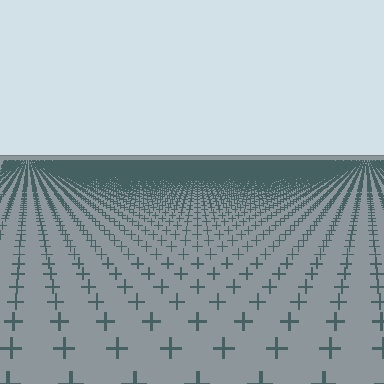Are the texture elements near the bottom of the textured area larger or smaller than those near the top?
Larger. Near the bottom, elements are closer to the viewer and appear at a bigger on-screen size.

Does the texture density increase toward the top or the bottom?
Density increases toward the top.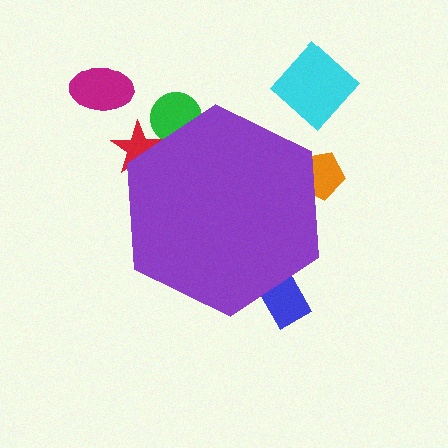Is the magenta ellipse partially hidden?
No, the magenta ellipse is fully visible.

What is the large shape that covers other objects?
A purple hexagon.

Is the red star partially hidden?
Yes, the red star is partially hidden behind the purple hexagon.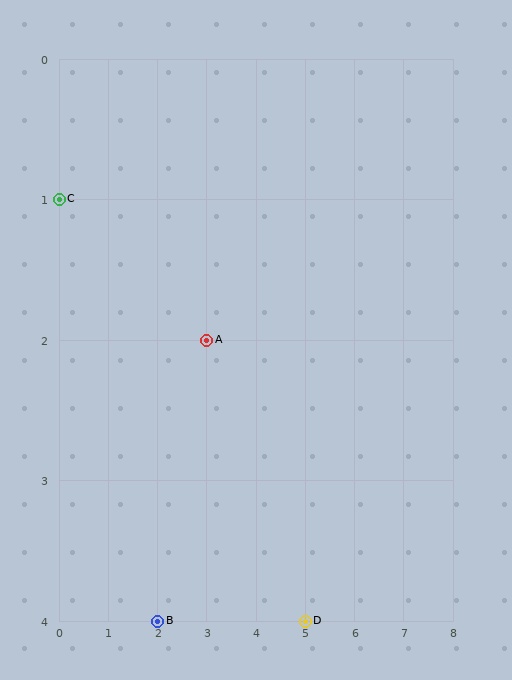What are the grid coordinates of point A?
Point A is at grid coordinates (3, 2).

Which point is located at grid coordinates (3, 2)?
Point A is at (3, 2).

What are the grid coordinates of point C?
Point C is at grid coordinates (0, 1).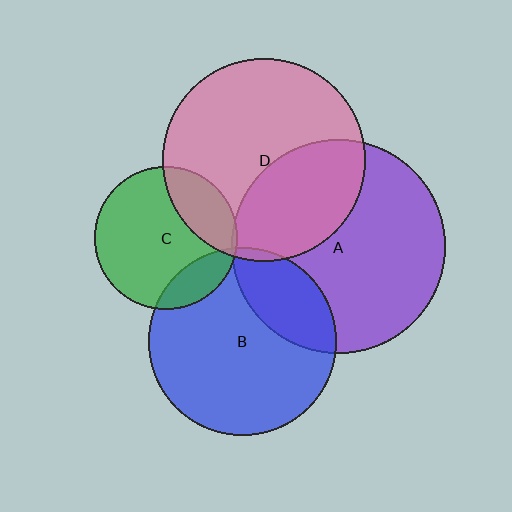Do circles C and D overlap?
Yes.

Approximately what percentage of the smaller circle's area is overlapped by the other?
Approximately 25%.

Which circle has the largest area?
Circle A (purple).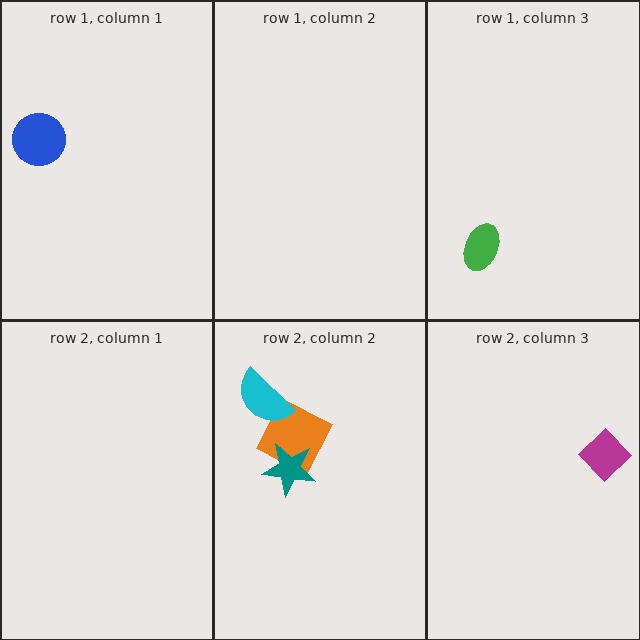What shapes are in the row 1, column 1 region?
The blue circle.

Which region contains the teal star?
The row 2, column 2 region.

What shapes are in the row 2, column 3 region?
The magenta diamond.